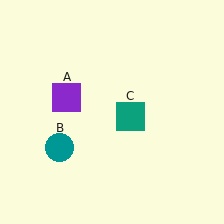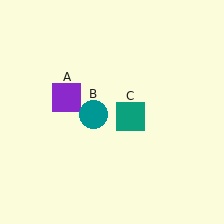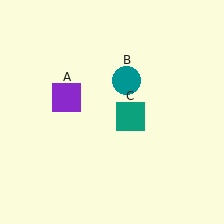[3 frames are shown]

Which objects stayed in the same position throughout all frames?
Purple square (object A) and teal square (object C) remained stationary.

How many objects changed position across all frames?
1 object changed position: teal circle (object B).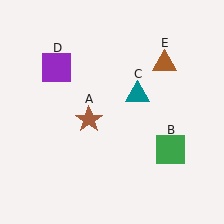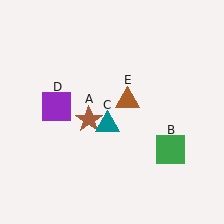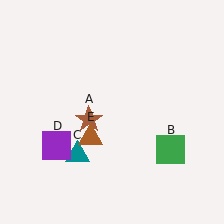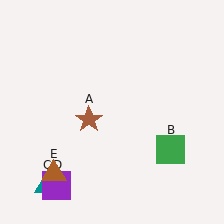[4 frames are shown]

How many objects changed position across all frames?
3 objects changed position: teal triangle (object C), purple square (object D), brown triangle (object E).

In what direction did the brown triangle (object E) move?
The brown triangle (object E) moved down and to the left.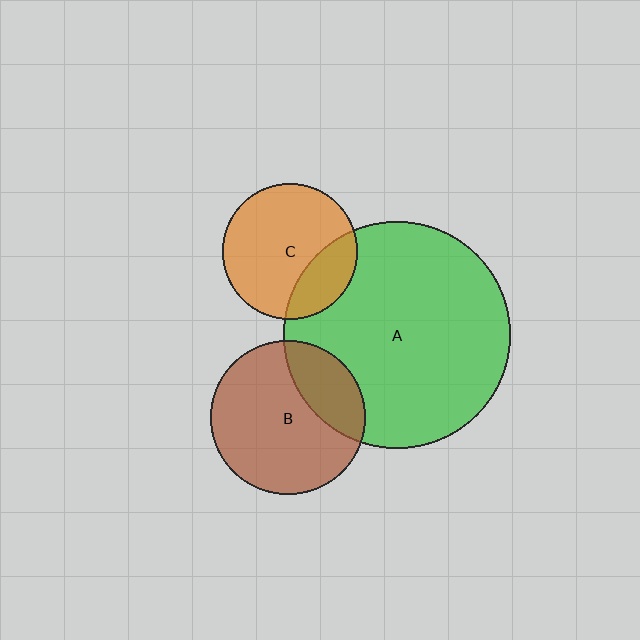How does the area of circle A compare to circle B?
Approximately 2.2 times.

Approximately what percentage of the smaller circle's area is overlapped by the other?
Approximately 25%.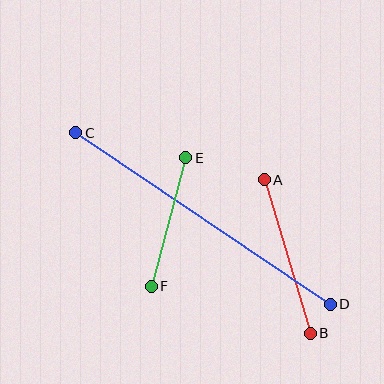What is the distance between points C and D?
The distance is approximately 307 pixels.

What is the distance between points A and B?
The distance is approximately 161 pixels.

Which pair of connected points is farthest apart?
Points C and D are farthest apart.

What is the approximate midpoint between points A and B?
The midpoint is at approximately (287, 256) pixels.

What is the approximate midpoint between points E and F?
The midpoint is at approximately (168, 222) pixels.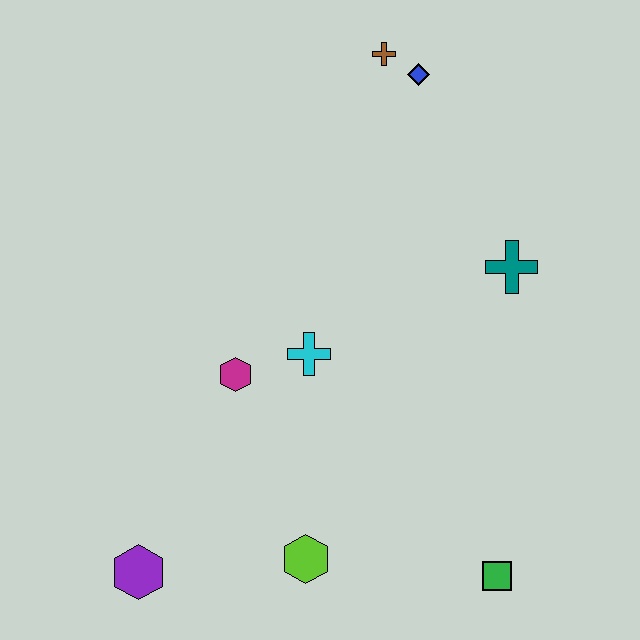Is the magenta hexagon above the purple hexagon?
Yes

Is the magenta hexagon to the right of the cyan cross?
No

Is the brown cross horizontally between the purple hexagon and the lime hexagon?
No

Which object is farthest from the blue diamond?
The purple hexagon is farthest from the blue diamond.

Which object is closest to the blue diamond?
The brown cross is closest to the blue diamond.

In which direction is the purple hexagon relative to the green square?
The purple hexagon is to the left of the green square.